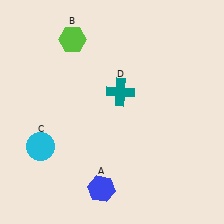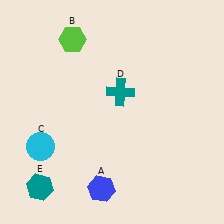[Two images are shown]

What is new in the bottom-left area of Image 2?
A teal hexagon (E) was added in the bottom-left area of Image 2.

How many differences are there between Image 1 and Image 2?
There is 1 difference between the two images.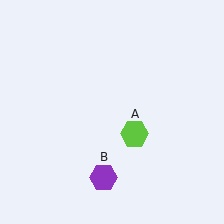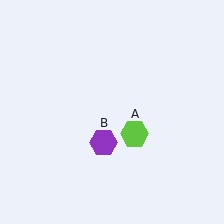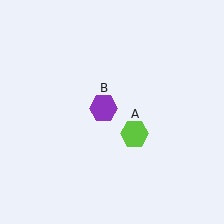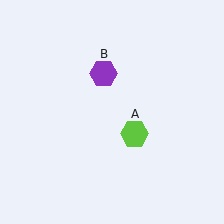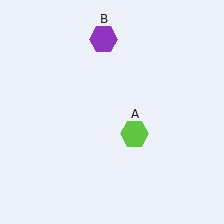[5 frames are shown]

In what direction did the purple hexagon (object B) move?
The purple hexagon (object B) moved up.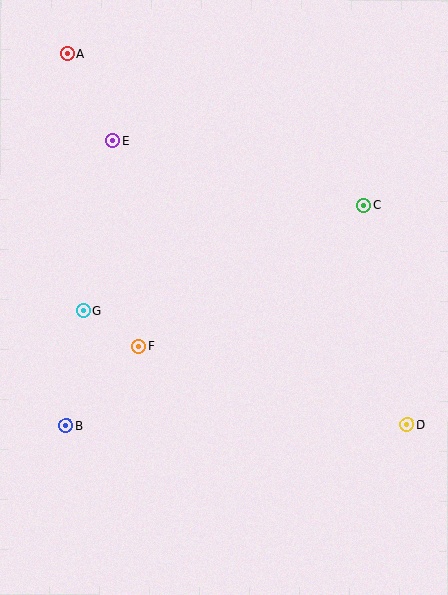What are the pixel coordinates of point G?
Point G is at (83, 311).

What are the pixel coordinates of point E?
Point E is at (112, 140).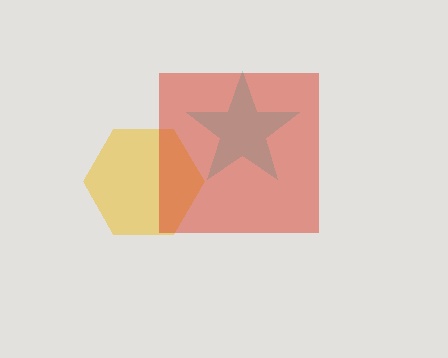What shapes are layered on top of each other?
The layered shapes are: a yellow hexagon, a cyan star, a red square.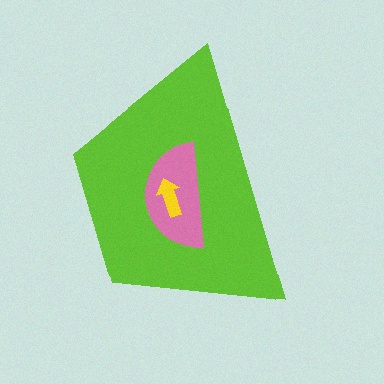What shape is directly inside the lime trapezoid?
The pink semicircle.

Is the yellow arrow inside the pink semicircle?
Yes.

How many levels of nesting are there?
3.